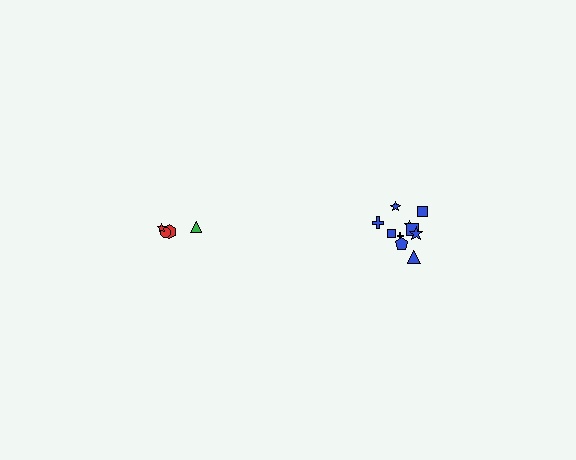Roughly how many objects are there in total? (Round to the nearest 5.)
Roughly 15 objects in total.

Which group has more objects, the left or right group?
The right group.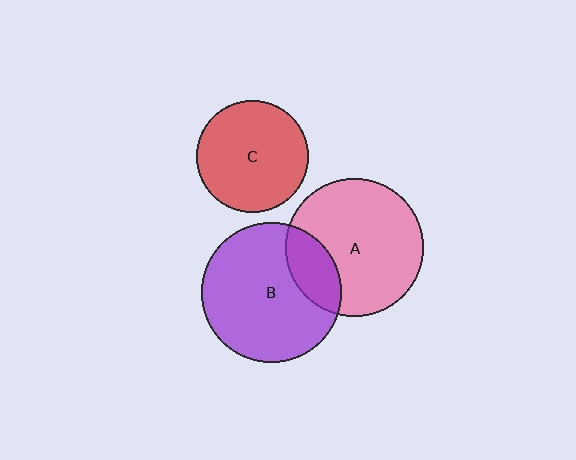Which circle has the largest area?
Circle B (purple).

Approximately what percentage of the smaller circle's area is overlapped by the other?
Approximately 20%.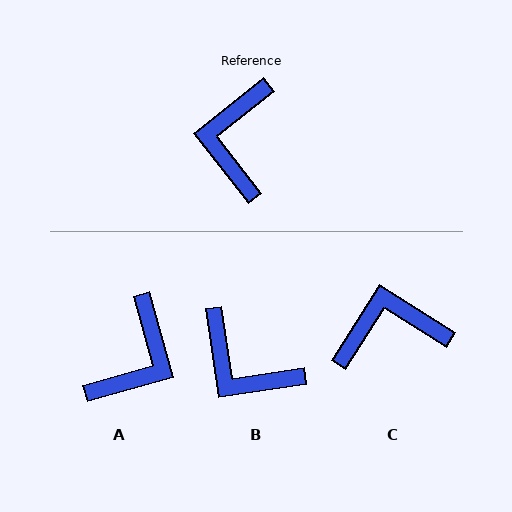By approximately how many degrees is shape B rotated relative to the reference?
Approximately 60 degrees counter-clockwise.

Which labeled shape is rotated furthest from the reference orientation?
A, about 157 degrees away.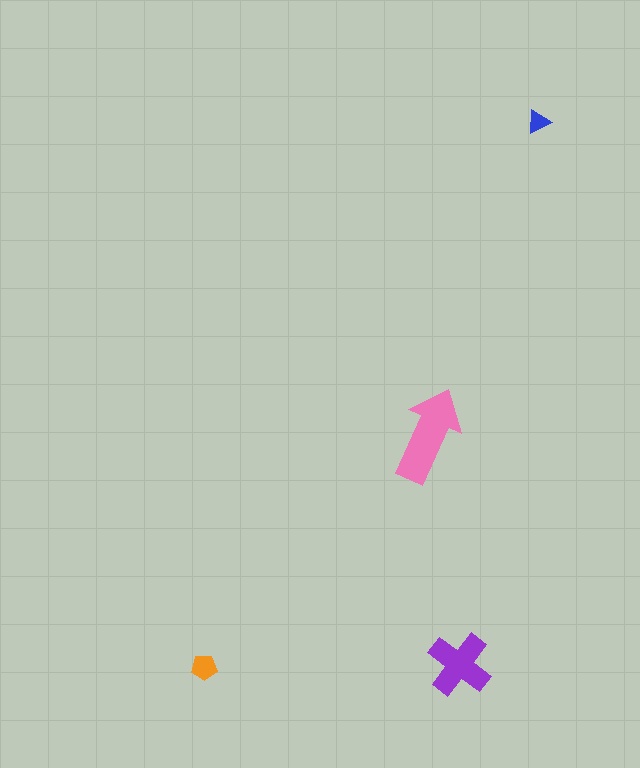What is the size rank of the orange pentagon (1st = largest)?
3rd.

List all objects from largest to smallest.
The pink arrow, the purple cross, the orange pentagon, the blue triangle.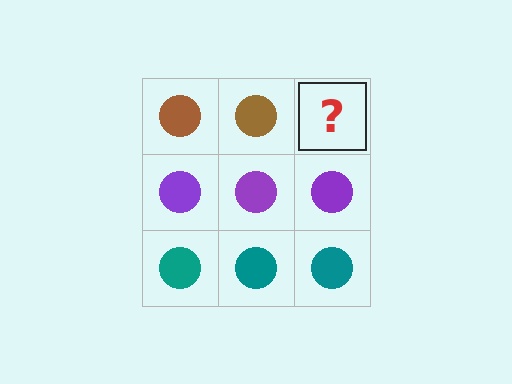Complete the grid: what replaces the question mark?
The question mark should be replaced with a brown circle.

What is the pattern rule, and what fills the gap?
The rule is that each row has a consistent color. The gap should be filled with a brown circle.